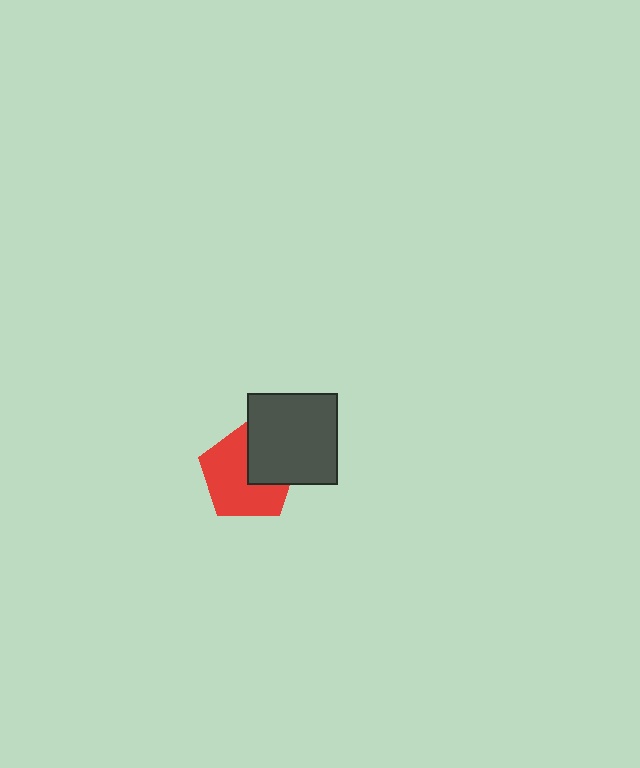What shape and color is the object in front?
The object in front is a dark gray square.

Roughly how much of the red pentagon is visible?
Most of it is visible (roughly 65%).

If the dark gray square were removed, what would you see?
You would see the complete red pentagon.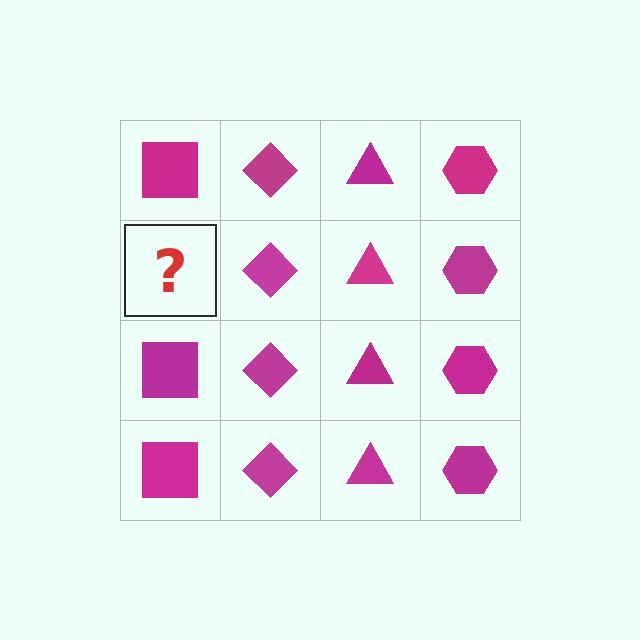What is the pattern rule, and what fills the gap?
The rule is that each column has a consistent shape. The gap should be filled with a magenta square.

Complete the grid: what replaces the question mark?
The question mark should be replaced with a magenta square.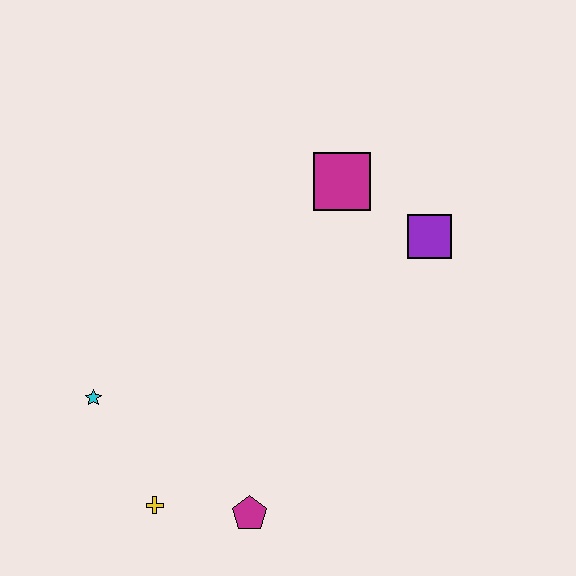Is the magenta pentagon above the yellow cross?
No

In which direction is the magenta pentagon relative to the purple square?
The magenta pentagon is below the purple square.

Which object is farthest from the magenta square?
The yellow cross is farthest from the magenta square.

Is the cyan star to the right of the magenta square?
No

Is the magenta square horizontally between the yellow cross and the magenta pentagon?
No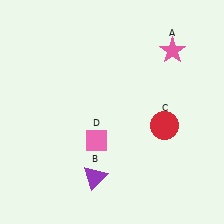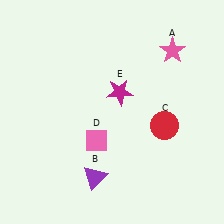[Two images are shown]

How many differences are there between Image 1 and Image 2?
There is 1 difference between the two images.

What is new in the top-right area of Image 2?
A magenta star (E) was added in the top-right area of Image 2.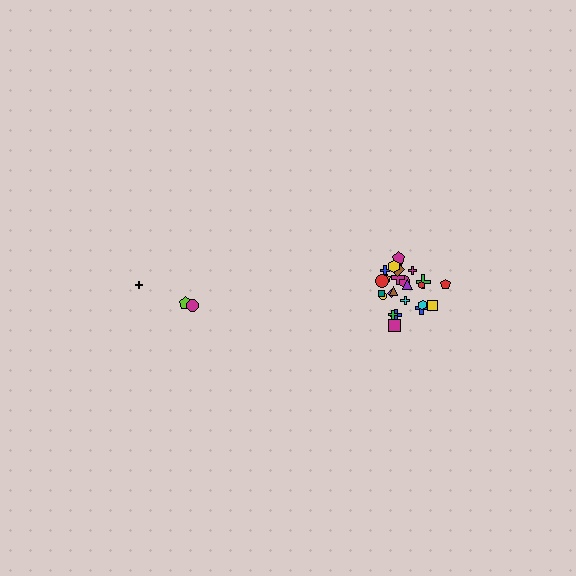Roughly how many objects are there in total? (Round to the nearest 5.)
Roughly 30 objects in total.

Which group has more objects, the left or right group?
The right group.